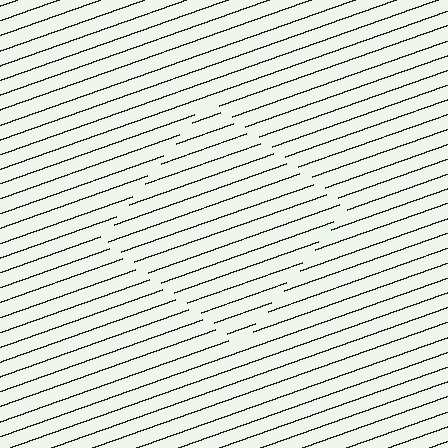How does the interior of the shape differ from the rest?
The interior of the shape contains the same grating, shifted by half a period — the contour is defined by the phase discontinuity where line-ends from the inner and outer gratings abut.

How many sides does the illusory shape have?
4 sides — the line-ends trace a square.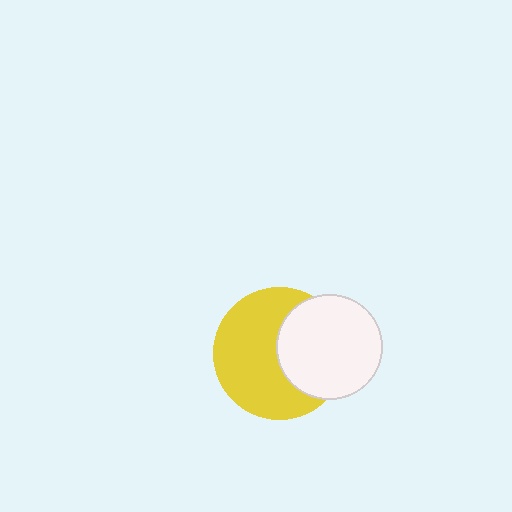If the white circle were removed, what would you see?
You would see the complete yellow circle.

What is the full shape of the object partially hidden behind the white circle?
The partially hidden object is a yellow circle.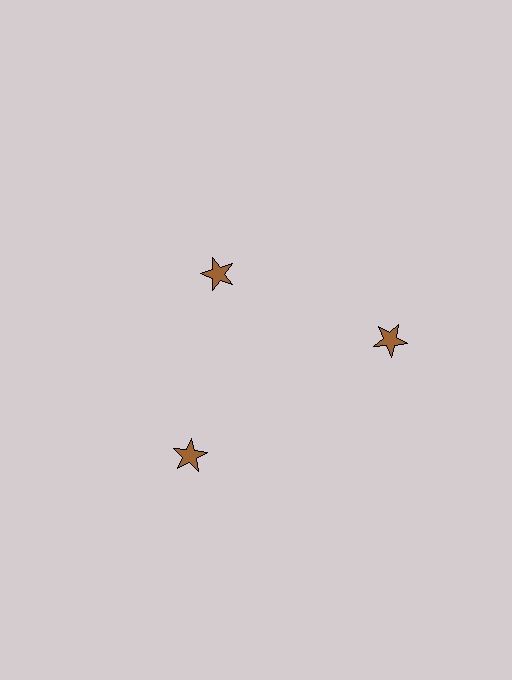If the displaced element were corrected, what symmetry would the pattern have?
It would have 3-fold rotational symmetry — the pattern would map onto itself every 120 degrees.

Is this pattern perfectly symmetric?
No. The 3 brown stars are arranged in a ring, but one element near the 11 o'clock position is pulled inward toward the center, breaking the 3-fold rotational symmetry.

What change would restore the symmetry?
The symmetry would be restored by moving it outward, back onto the ring so that all 3 stars sit at equal angles and equal distance from the center.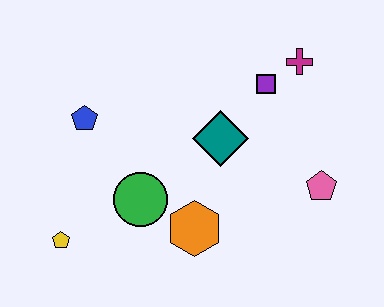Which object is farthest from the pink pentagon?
The yellow pentagon is farthest from the pink pentagon.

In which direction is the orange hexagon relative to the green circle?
The orange hexagon is to the right of the green circle.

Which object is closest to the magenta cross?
The purple square is closest to the magenta cross.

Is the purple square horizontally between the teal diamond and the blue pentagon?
No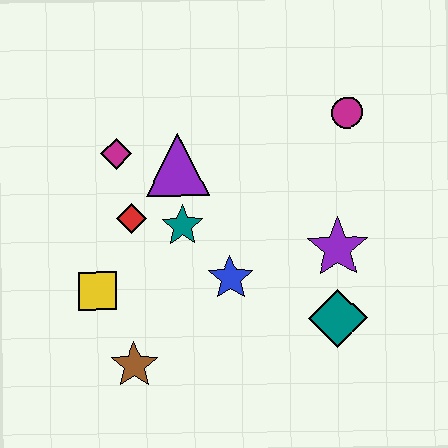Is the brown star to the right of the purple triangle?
No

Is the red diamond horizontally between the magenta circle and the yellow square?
Yes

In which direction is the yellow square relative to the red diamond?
The yellow square is below the red diamond.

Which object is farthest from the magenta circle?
The brown star is farthest from the magenta circle.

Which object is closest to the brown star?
The yellow square is closest to the brown star.